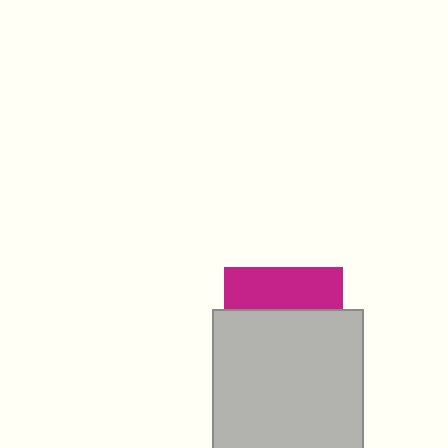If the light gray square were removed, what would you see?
You would see the complete magenta square.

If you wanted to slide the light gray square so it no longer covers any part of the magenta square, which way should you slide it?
Slide it down — that is the most direct way to separate the two shapes.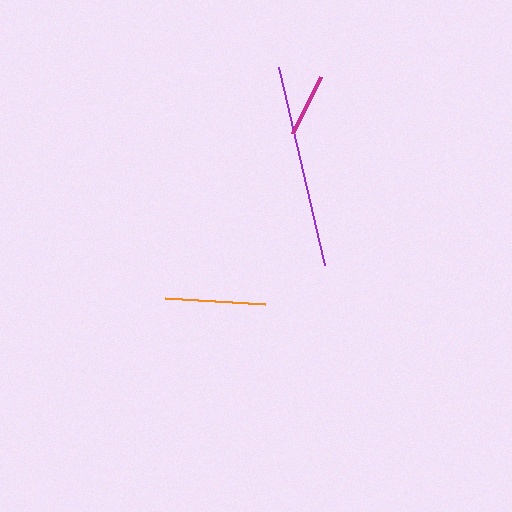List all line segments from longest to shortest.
From longest to shortest: purple, orange, magenta.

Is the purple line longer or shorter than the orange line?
The purple line is longer than the orange line.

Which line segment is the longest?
The purple line is the longest at approximately 203 pixels.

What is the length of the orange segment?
The orange segment is approximately 100 pixels long.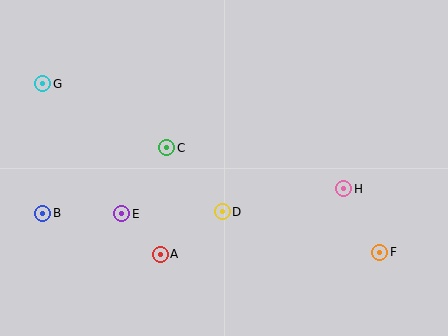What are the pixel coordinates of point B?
Point B is at (43, 213).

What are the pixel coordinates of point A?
Point A is at (160, 254).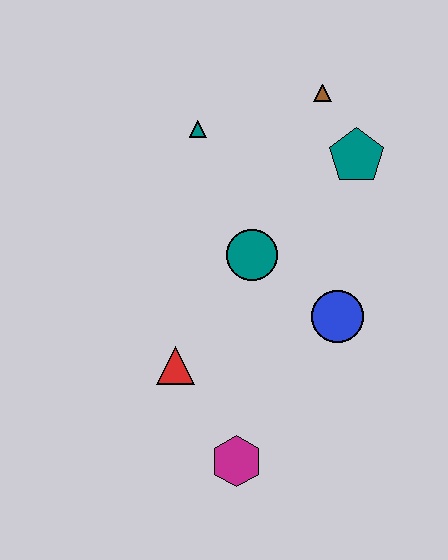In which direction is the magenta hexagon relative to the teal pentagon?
The magenta hexagon is below the teal pentagon.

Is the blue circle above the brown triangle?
No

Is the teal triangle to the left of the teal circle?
Yes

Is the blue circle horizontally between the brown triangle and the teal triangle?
No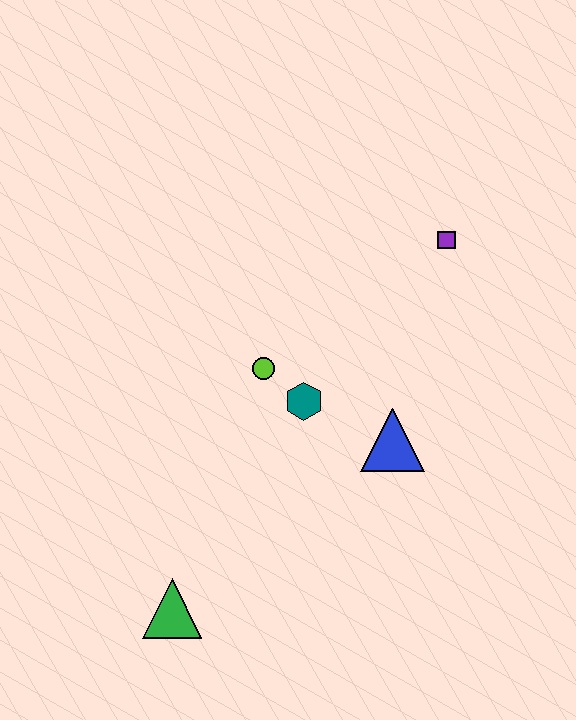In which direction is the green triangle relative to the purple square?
The green triangle is below the purple square.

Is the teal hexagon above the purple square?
No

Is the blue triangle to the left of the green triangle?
No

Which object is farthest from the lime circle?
The green triangle is farthest from the lime circle.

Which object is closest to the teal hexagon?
The lime circle is closest to the teal hexagon.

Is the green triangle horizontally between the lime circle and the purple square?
No